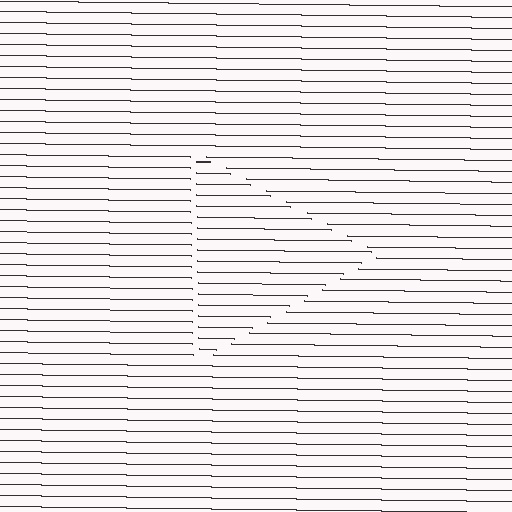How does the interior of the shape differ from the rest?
The interior of the shape contains the same grating, shifted by half a period — the contour is defined by the phase discontinuity where line-ends from the inner and outer gratings abut.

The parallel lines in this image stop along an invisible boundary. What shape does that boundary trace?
An illusory triangle. The interior of the shape contains the same grating, shifted by half a period — the contour is defined by the phase discontinuity where line-ends from the inner and outer gratings abut.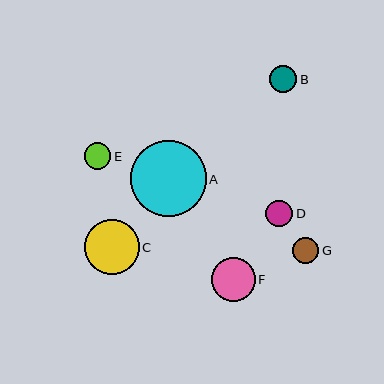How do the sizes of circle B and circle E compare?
Circle B and circle E are approximately the same size.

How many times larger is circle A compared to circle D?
Circle A is approximately 2.8 times the size of circle D.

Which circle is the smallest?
Circle G is the smallest with a size of approximately 26 pixels.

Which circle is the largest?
Circle A is the largest with a size of approximately 76 pixels.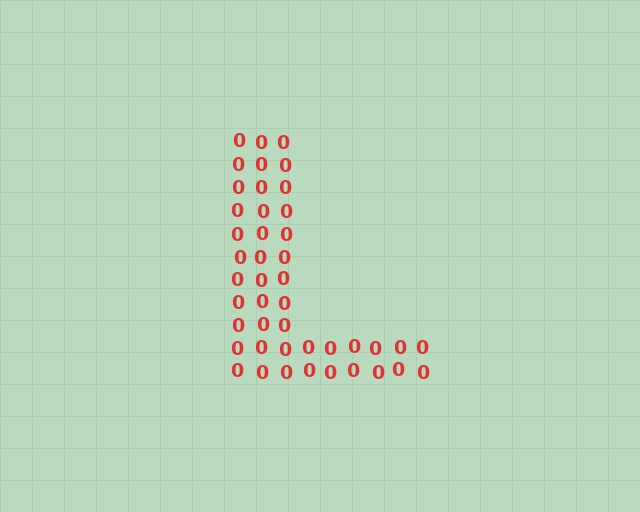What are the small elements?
The small elements are digit 0's.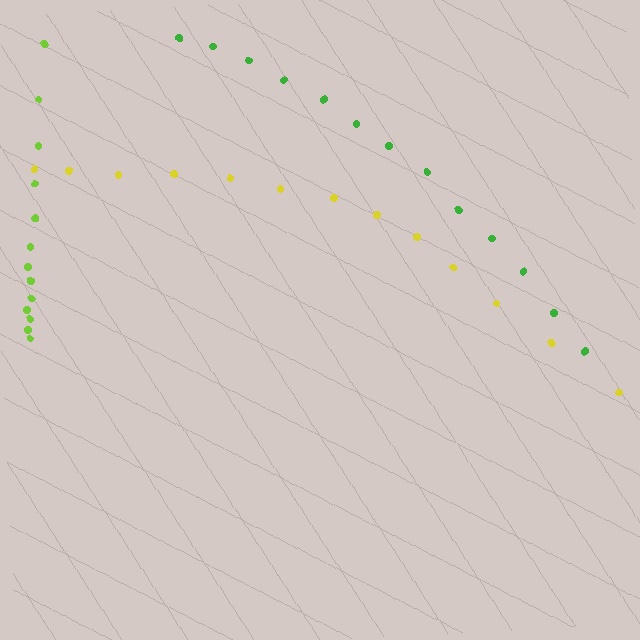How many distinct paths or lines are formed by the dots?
There are 3 distinct paths.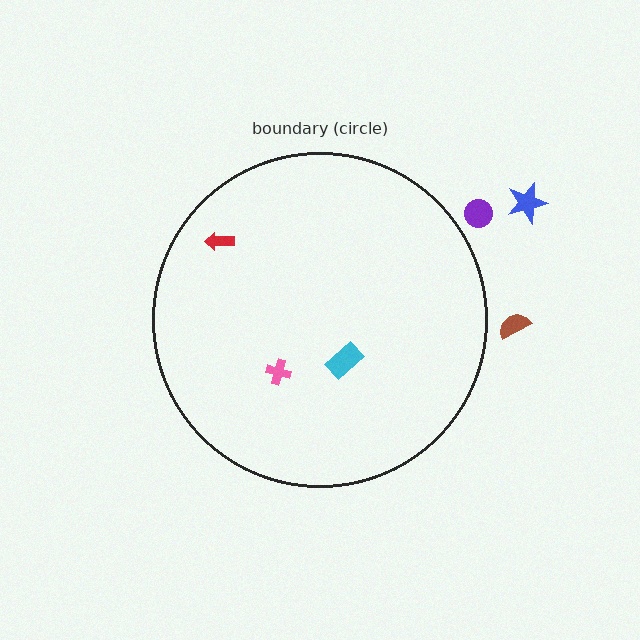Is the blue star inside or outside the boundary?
Outside.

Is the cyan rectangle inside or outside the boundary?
Inside.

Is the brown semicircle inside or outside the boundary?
Outside.